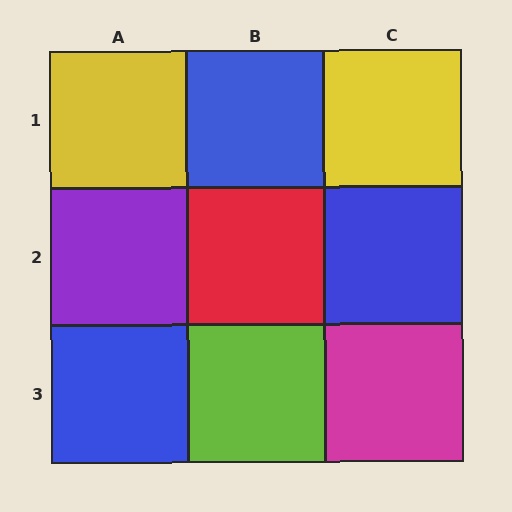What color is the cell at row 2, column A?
Purple.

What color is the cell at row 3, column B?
Lime.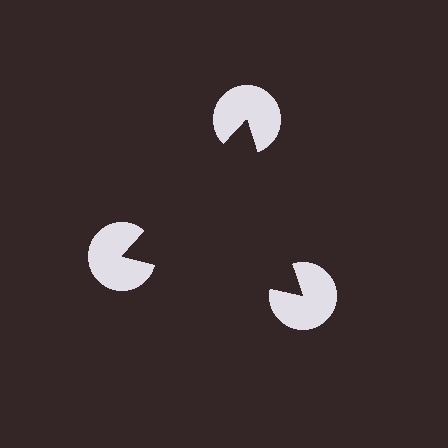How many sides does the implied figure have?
3 sides.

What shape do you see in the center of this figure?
An illusory triangle — its edges are inferred from the aligned wedge cuts in the pac-man discs, not physically drawn.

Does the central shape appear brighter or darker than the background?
It typically appears slightly darker than the background, even though no actual brightness change is drawn.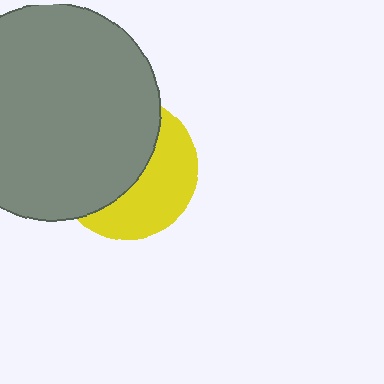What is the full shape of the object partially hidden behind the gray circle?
The partially hidden object is a yellow circle.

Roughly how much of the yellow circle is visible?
A small part of it is visible (roughly 44%).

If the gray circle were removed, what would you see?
You would see the complete yellow circle.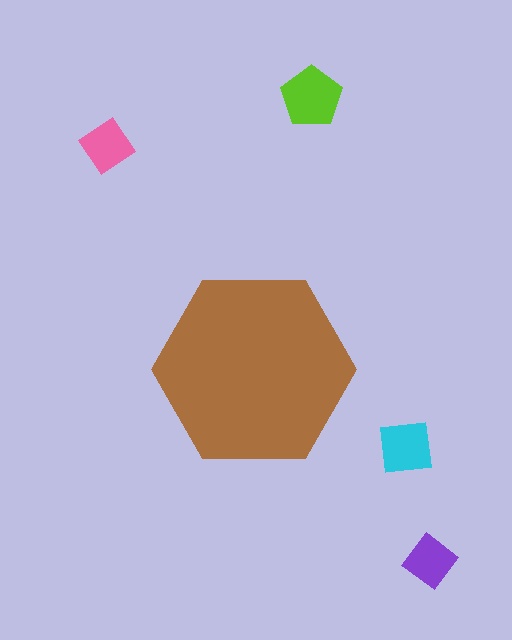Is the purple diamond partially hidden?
No, the purple diamond is fully visible.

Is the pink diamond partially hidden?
No, the pink diamond is fully visible.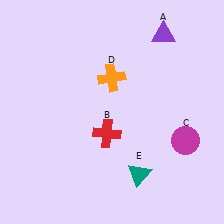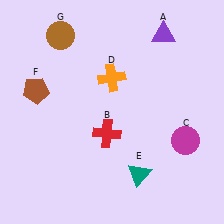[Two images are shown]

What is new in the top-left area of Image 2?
A brown circle (G) was added in the top-left area of Image 2.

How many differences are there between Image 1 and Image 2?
There are 2 differences between the two images.